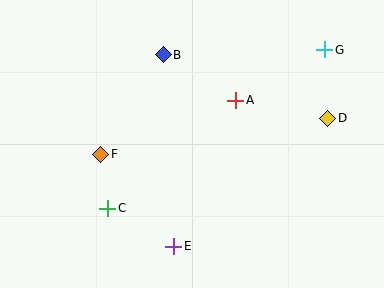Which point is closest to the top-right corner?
Point G is closest to the top-right corner.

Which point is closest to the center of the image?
Point A at (236, 100) is closest to the center.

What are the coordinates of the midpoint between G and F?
The midpoint between G and F is at (213, 102).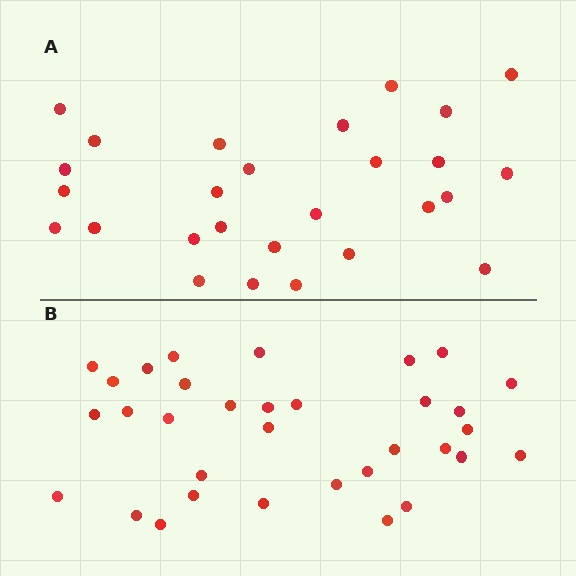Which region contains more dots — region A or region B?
Region B (the bottom region) has more dots.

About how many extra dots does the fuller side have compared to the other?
Region B has about 6 more dots than region A.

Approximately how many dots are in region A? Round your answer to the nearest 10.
About 30 dots. (The exact count is 27, which rounds to 30.)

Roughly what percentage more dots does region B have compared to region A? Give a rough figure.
About 20% more.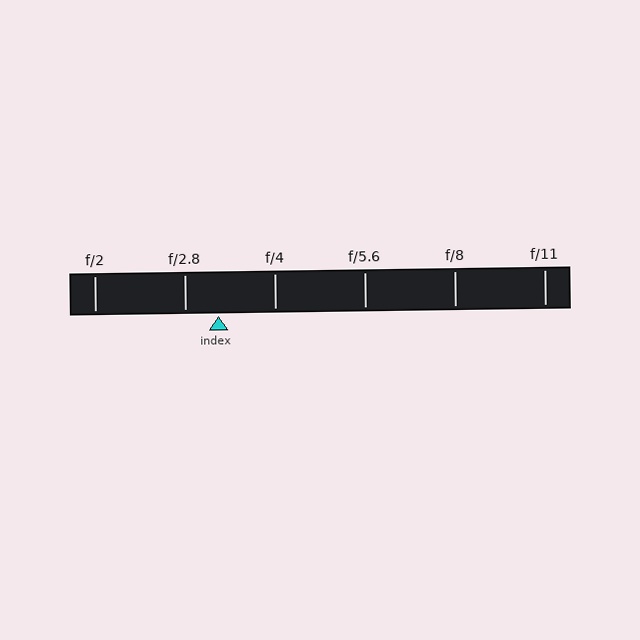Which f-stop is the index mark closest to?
The index mark is closest to f/2.8.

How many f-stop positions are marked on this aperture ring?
There are 6 f-stop positions marked.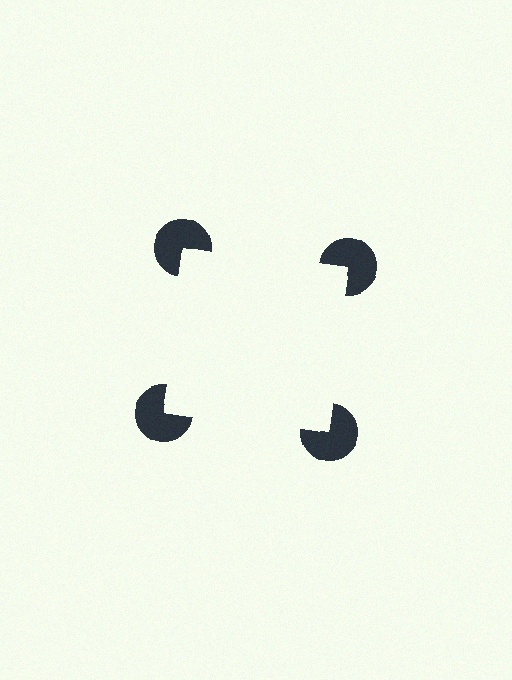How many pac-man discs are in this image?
There are 4 — one at each vertex of the illusory square.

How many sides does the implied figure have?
4 sides.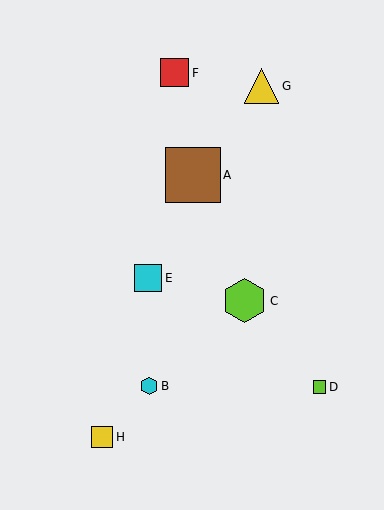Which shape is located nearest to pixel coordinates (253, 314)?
The lime hexagon (labeled C) at (245, 301) is nearest to that location.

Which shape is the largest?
The brown square (labeled A) is the largest.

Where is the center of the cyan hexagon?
The center of the cyan hexagon is at (149, 386).